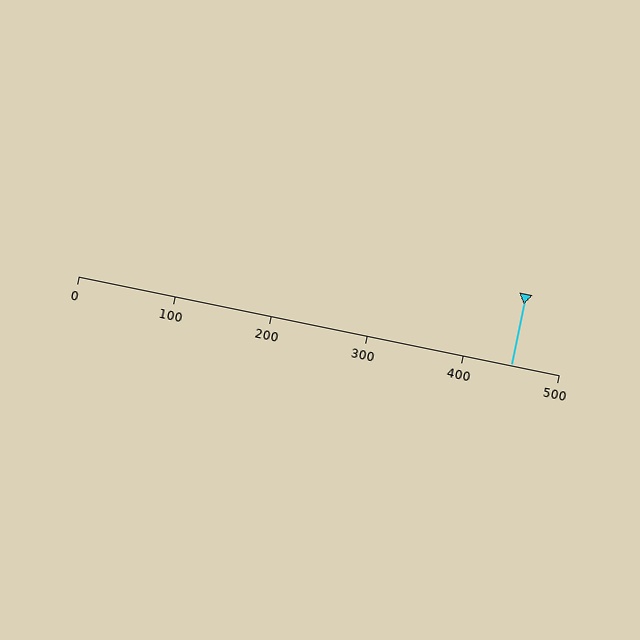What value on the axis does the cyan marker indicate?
The marker indicates approximately 450.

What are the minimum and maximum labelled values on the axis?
The axis runs from 0 to 500.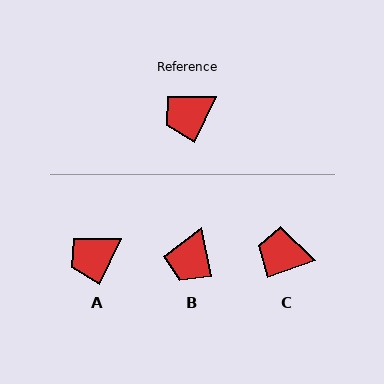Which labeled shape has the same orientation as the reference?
A.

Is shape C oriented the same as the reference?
No, it is off by about 45 degrees.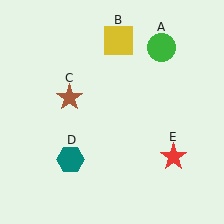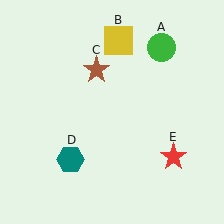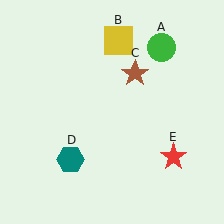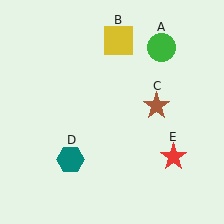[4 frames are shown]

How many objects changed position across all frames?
1 object changed position: brown star (object C).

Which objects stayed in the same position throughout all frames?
Green circle (object A) and yellow square (object B) and teal hexagon (object D) and red star (object E) remained stationary.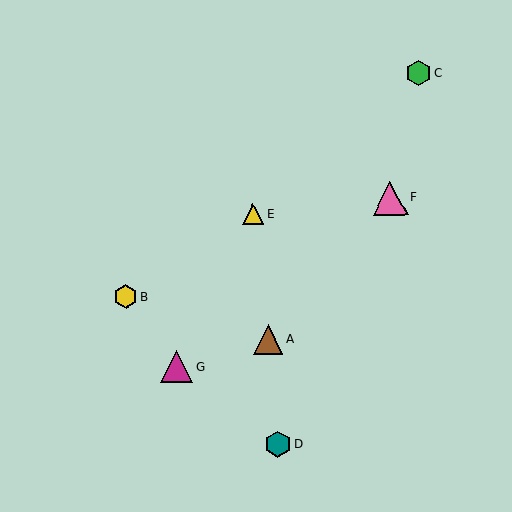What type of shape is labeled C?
Shape C is a green hexagon.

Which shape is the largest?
The pink triangle (labeled F) is the largest.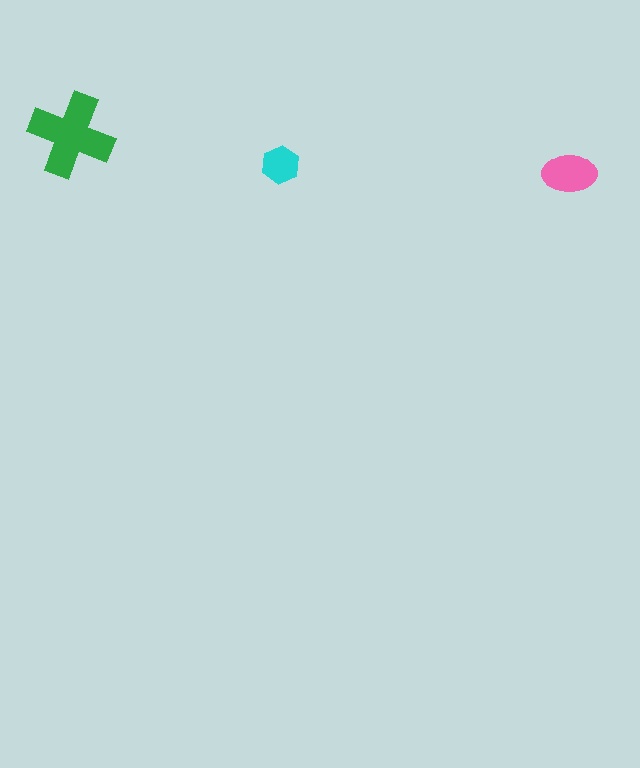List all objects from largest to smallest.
The green cross, the pink ellipse, the cyan hexagon.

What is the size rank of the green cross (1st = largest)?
1st.